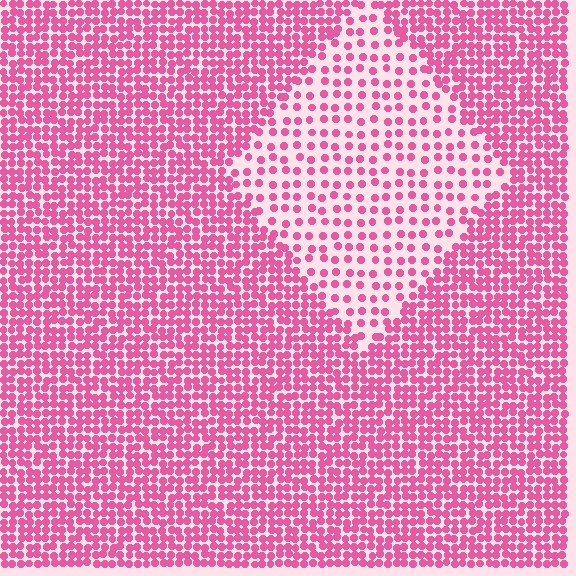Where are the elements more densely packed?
The elements are more densely packed outside the diamond boundary.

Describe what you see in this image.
The image contains small pink elements arranged at two different densities. A diamond-shaped region is visible where the elements are less densely packed than the surrounding area.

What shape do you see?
I see a diamond.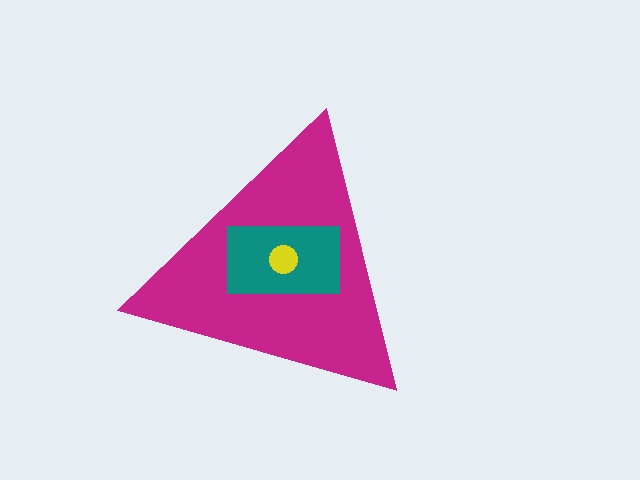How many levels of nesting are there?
3.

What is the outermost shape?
The magenta triangle.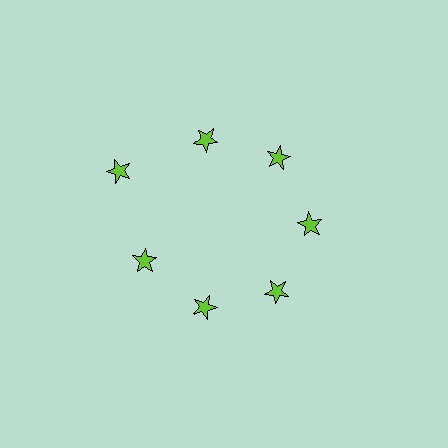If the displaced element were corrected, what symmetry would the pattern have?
It would have 7-fold rotational symmetry — the pattern would map onto itself every 51 degrees.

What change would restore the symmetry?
The symmetry would be restored by moving it inward, back onto the ring so that all 7 stars sit at equal angles and equal distance from the center.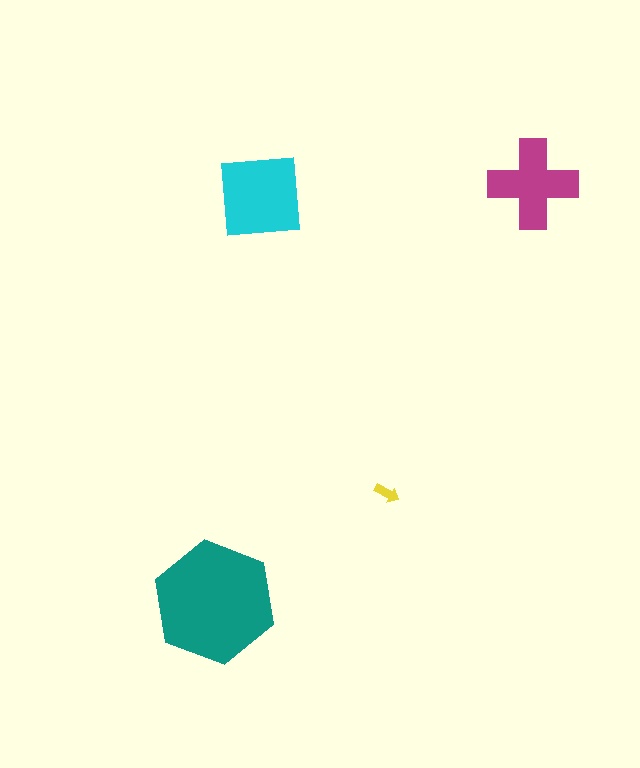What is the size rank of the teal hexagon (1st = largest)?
1st.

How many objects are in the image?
There are 4 objects in the image.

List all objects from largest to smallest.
The teal hexagon, the cyan square, the magenta cross, the yellow arrow.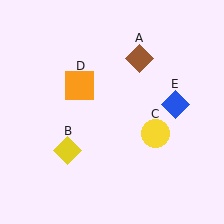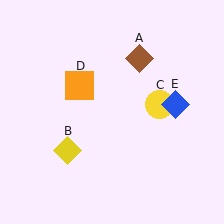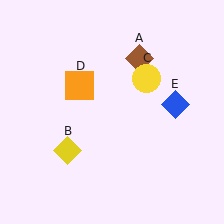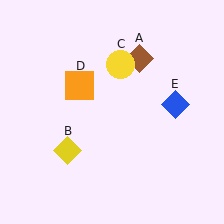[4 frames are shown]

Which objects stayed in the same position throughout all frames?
Brown diamond (object A) and yellow diamond (object B) and orange square (object D) and blue diamond (object E) remained stationary.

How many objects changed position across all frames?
1 object changed position: yellow circle (object C).